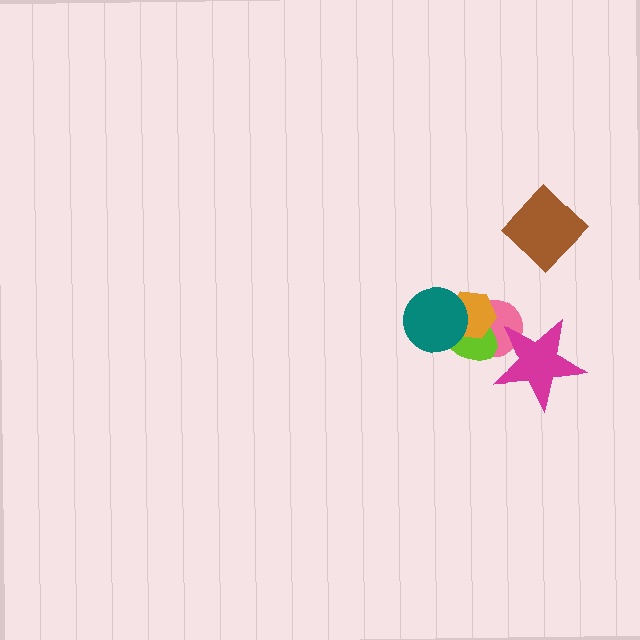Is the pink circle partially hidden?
Yes, it is partially covered by another shape.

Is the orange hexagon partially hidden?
Yes, it is partially covered by another shape.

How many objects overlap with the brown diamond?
0 objects overlap with the brown diamond.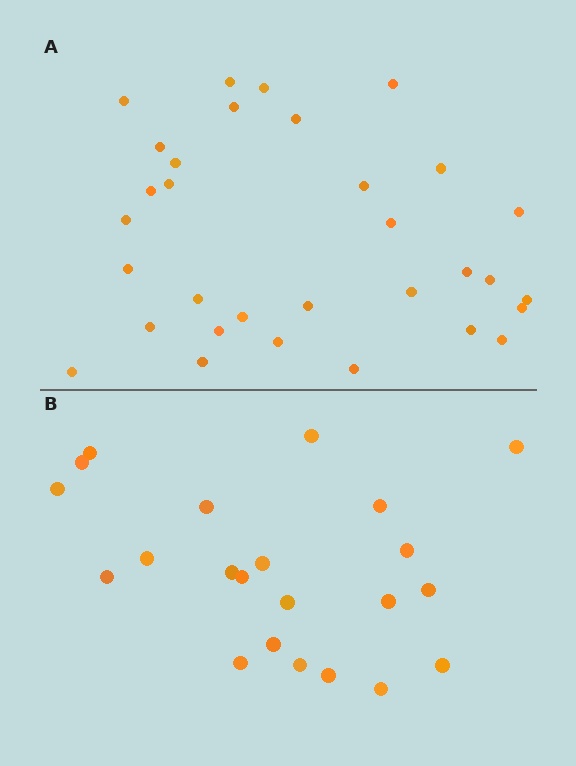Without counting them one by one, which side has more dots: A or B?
Region A (the top region) has more dots.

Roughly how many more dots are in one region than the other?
Region A has roughly 10 or so more dots than region B.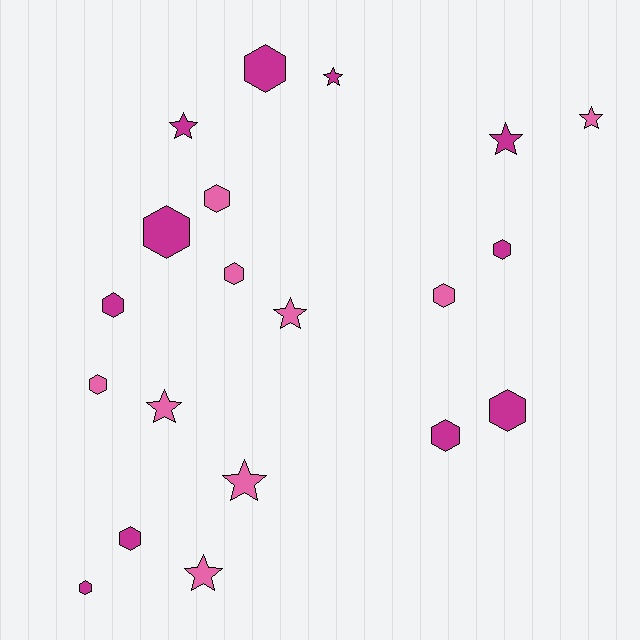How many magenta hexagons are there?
There are 8 magenta hexagons.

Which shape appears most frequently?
Hexagon, with 12 objects.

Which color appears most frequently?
Magenta, with 11 objects.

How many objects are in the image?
There are 20 objects.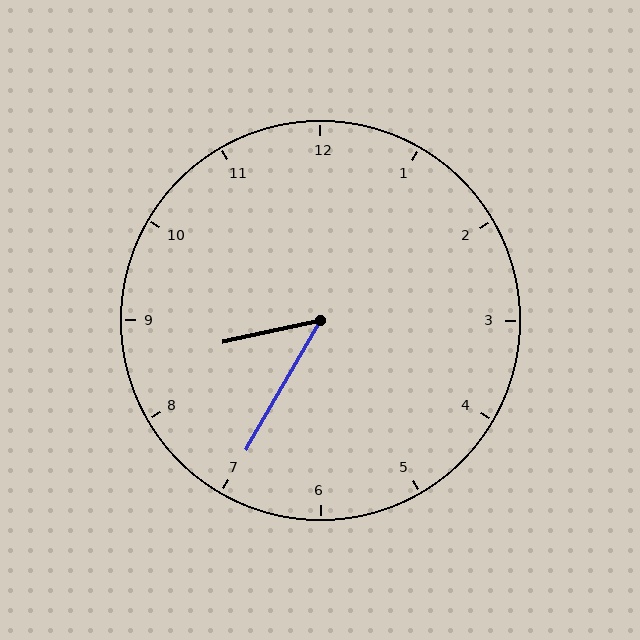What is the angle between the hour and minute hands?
Approximately 48 degrees.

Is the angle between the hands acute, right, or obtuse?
It is acute.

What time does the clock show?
8:35.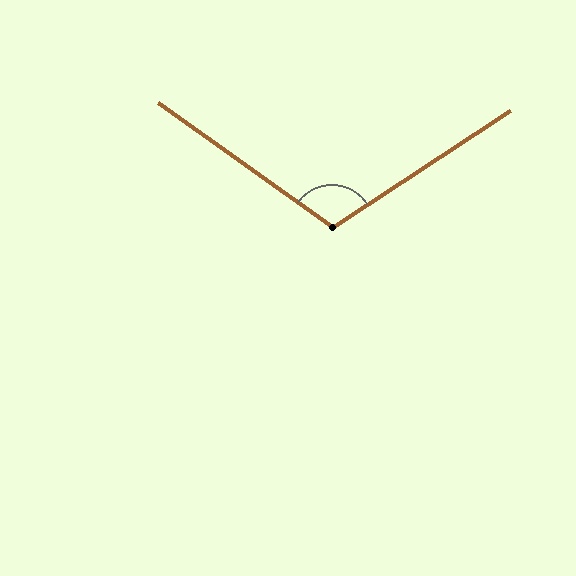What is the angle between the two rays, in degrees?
Approximately 111 degrees.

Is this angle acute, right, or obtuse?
It is obtuse.